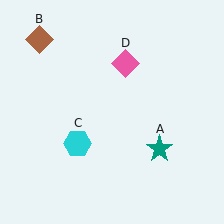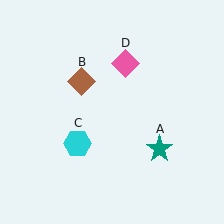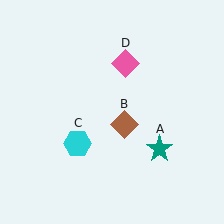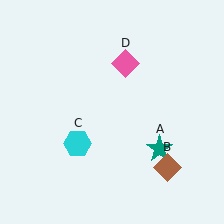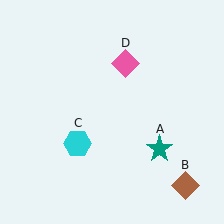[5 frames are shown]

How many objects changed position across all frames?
1 object changed position: brown diamond (object B).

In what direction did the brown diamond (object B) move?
The brown diamond (object B) moved down and to the right.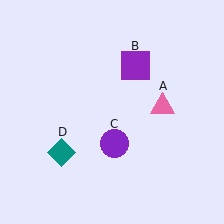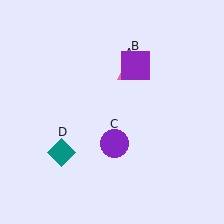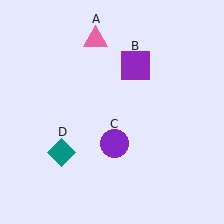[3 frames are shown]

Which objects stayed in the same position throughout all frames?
Purple square (object B) and purple circle (object C) and teal diamond (object D) remained stationary.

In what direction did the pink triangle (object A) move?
The pink triangle (object A) moved up and to the left.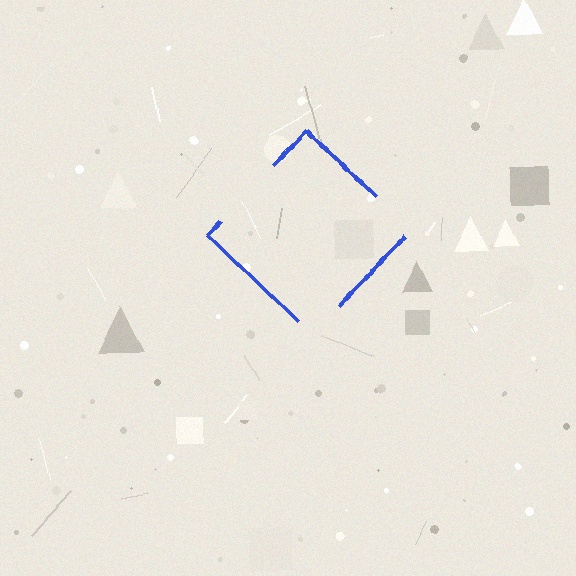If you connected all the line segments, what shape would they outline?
They would outline a diamond.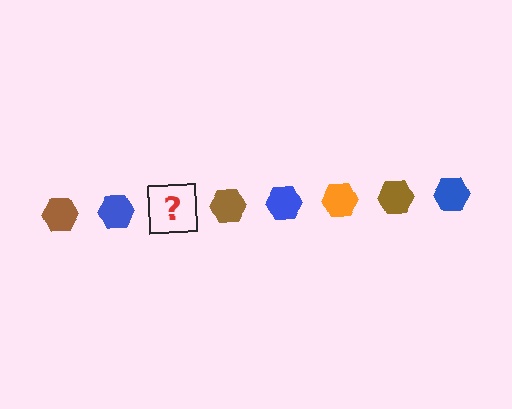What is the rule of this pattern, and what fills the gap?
The rule is that the pattern cycles through brown, blue, orange hexagons. The gap should be filled with an orange hexagon.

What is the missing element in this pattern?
The missing element is an orange hexagon.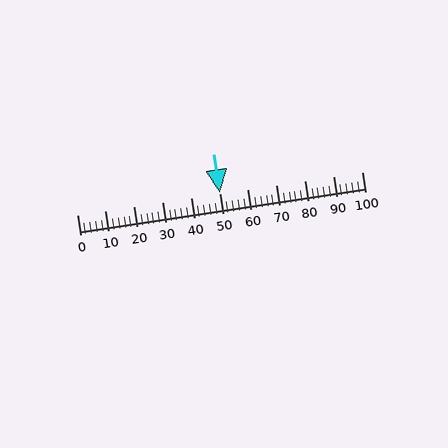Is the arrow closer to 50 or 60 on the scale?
The arrow is closer to 50.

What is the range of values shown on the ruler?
The ruler shows values from 0 to 100.